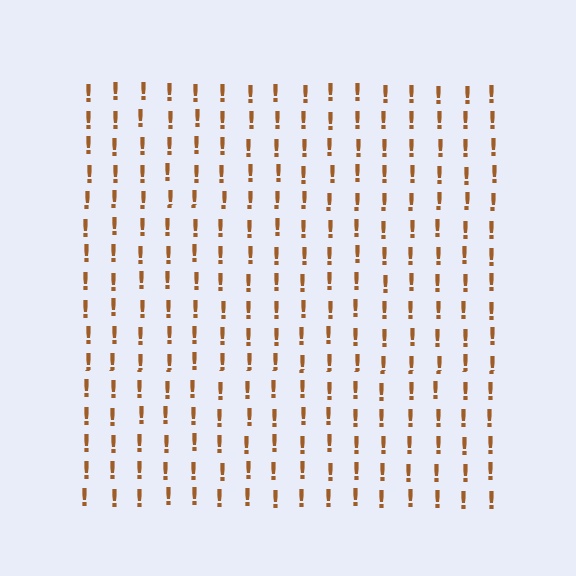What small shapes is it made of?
It is made of small exclamation marks.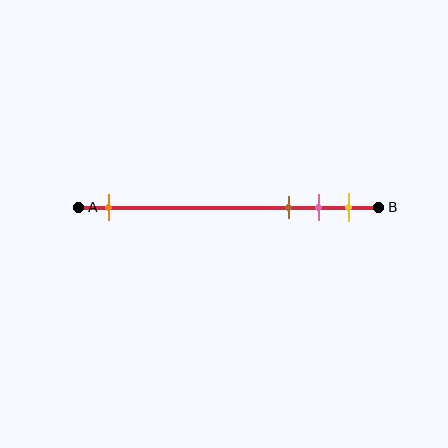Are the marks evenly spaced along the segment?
No, the marks are not evenly spaced.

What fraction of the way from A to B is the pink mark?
The pink mark is approximately 80% (0.8) of the way from A to B.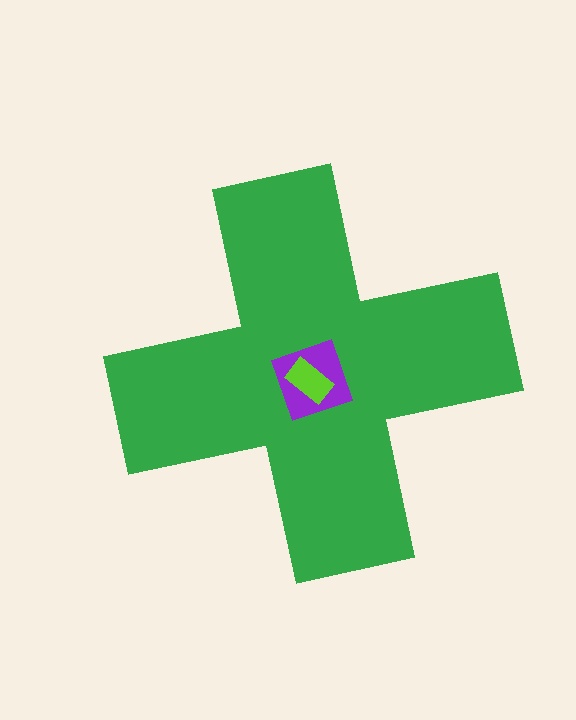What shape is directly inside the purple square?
The lime rectangle.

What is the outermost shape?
The green cross.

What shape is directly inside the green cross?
The purple square.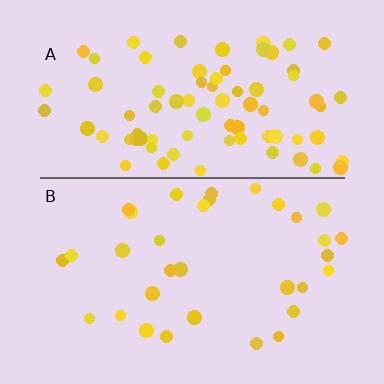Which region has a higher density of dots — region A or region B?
A (the top).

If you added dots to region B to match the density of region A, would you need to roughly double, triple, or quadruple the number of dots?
Approximately double.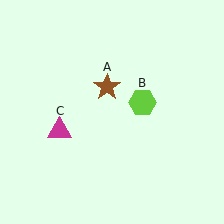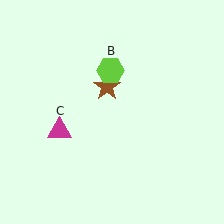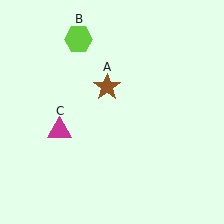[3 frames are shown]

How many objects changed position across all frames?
1 object changed position: lime hexagon (object B).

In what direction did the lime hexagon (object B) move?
The lime hexagon (object B) moved up and to the left.